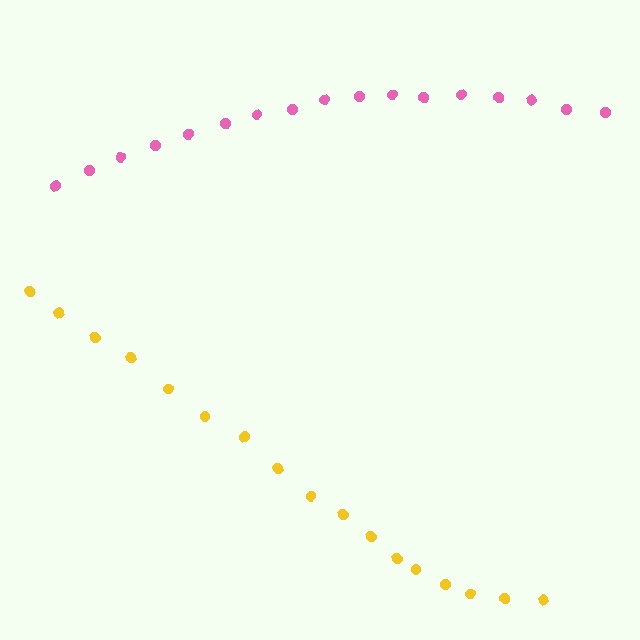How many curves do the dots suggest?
There are 2 distinct paths.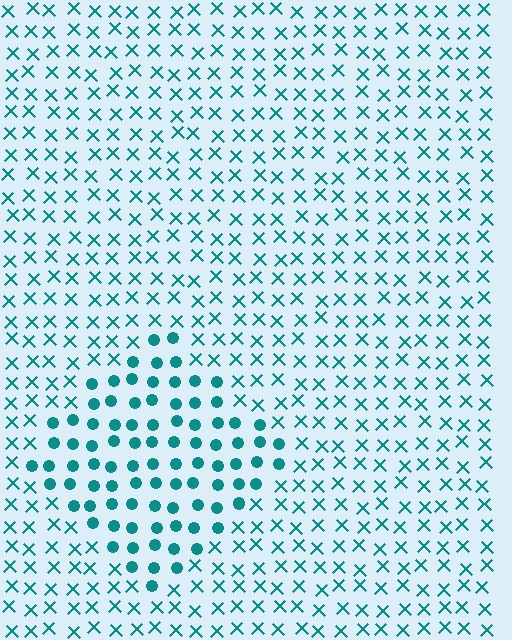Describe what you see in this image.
The image is filled with small teal elements arranged in a uniform grid. A diamond-shaped region contains circles, while the surrounding area contains X marks. The boundary is defined purely by the change in element shape.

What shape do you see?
I see a diamond.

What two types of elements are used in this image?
The image uses circles inside the diamond region and X marks outside it.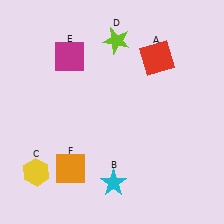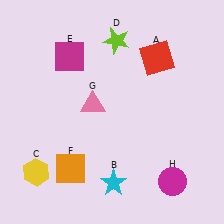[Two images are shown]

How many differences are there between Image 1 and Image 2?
There are 2 differences between the two images.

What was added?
A pink triangle (G), a magenta circle (H) were added in Image 2.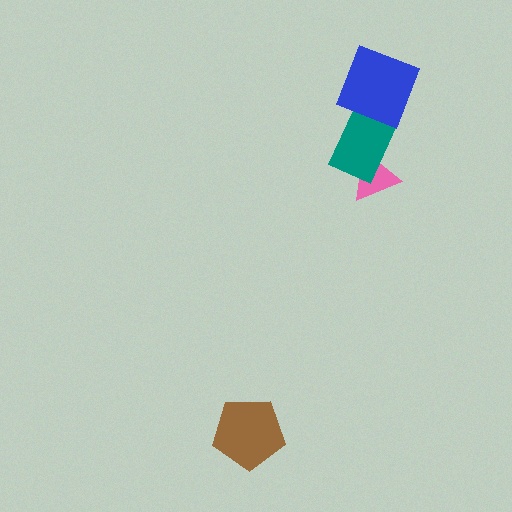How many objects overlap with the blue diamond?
1 object overlaps with the blue diamond.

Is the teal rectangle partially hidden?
Yes, it is partially covered by another shape.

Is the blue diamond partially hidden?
No, no other shape covers it.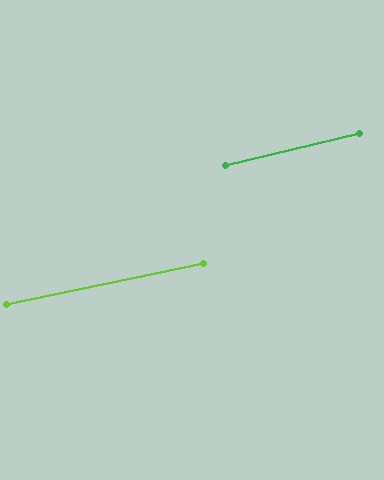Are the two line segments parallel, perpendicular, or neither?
Parallel — their directions differ by only 1.4°.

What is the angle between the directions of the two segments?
Approximately 1 degree.